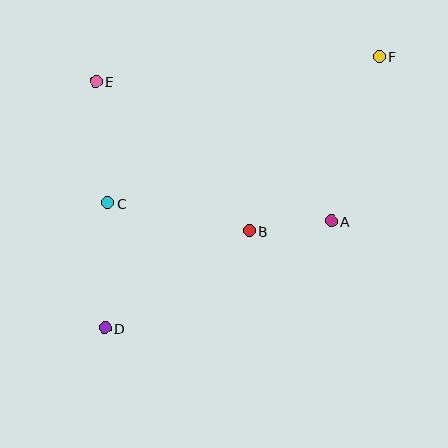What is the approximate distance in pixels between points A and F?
The distance between A and F is approximately 171 pixels.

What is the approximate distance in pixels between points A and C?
The distance between A and C is approximately 225 pixels.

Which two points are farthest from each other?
Points D and F are farthest from each other.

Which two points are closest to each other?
Points A and B are closest to each other.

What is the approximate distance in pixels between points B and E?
The distance between B and E is approximately 214 pixels.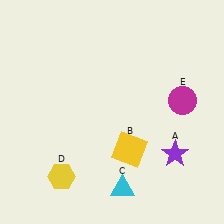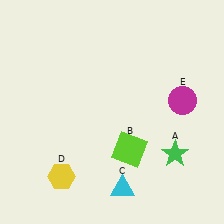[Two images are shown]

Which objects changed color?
A changed from purple to green. B changed from yellow to lime.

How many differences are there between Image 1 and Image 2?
There are 2 differences between the two images.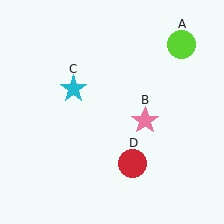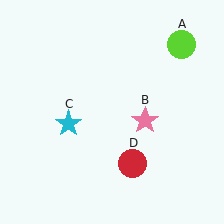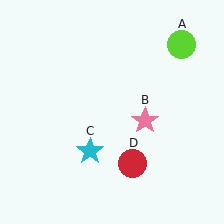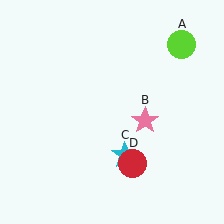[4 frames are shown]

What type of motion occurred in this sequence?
The cyan star (object C) rotated counterclockwise around the center of the scene.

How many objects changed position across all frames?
1 object changed position: cyan star (object C).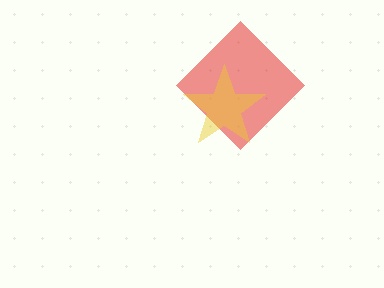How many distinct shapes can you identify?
There are 2 distinct shapes: a red diamond, a yellow star.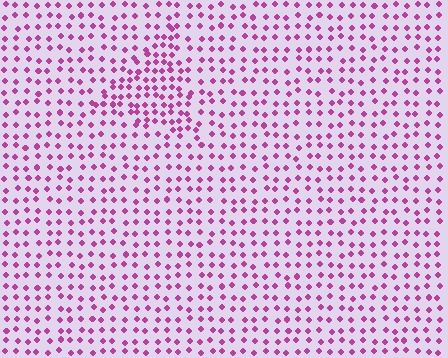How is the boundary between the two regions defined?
The boundary is defined by a change in element density (approximately 1.7x ratio). All elements are the same color, size, and shape.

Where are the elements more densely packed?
The elements are more densely packed inside the triangle boundary.